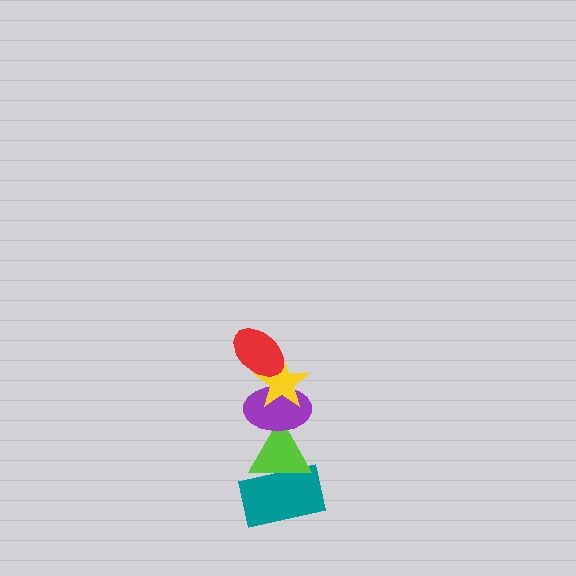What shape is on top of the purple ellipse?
The yellow star is on top of the purple ellipse.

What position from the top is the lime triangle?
The lime triangle is 4th from the top.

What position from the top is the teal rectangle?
The teal rectangle is 5th from the top.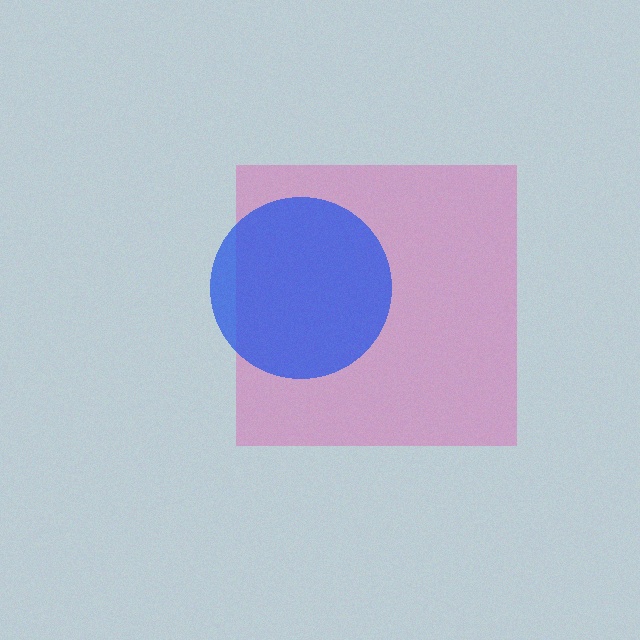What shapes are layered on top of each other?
The layered shapes are: a pink square, a blue circle.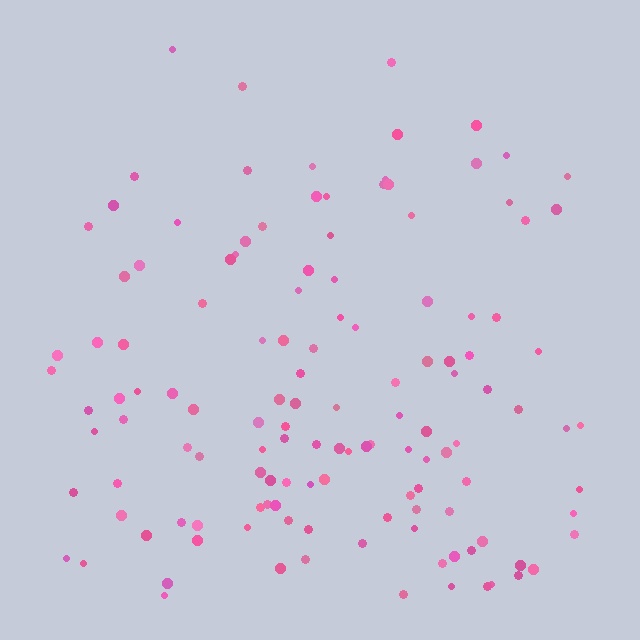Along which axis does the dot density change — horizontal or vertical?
Vertical.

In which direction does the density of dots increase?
From top to bottom, with the bottom side densest.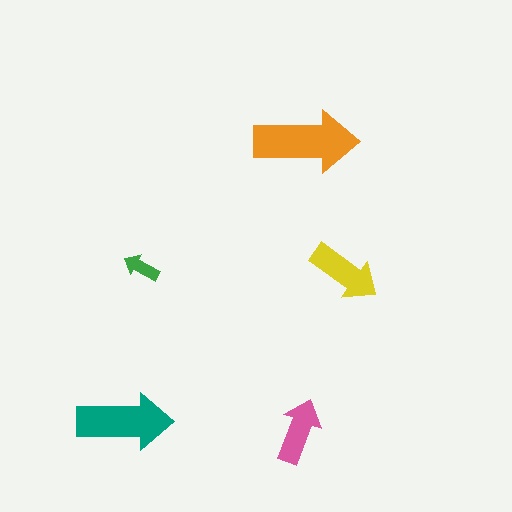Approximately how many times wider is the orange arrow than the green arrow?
About 3 times wider.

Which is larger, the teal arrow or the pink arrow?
The teal one.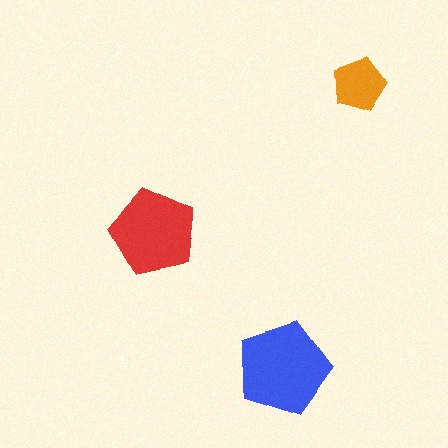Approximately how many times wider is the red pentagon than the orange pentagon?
About 1.5 times wider.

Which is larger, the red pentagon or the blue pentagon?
The blue one.